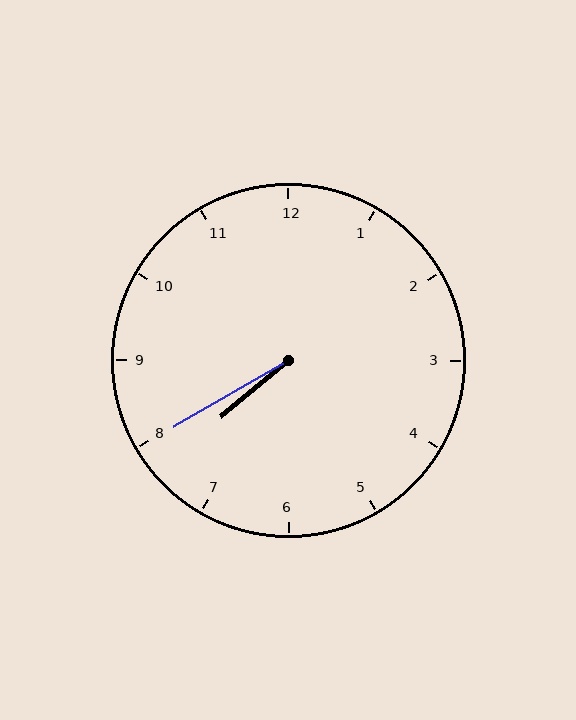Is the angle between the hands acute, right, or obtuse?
It is acute.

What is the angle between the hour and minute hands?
Approximately 10 degrees.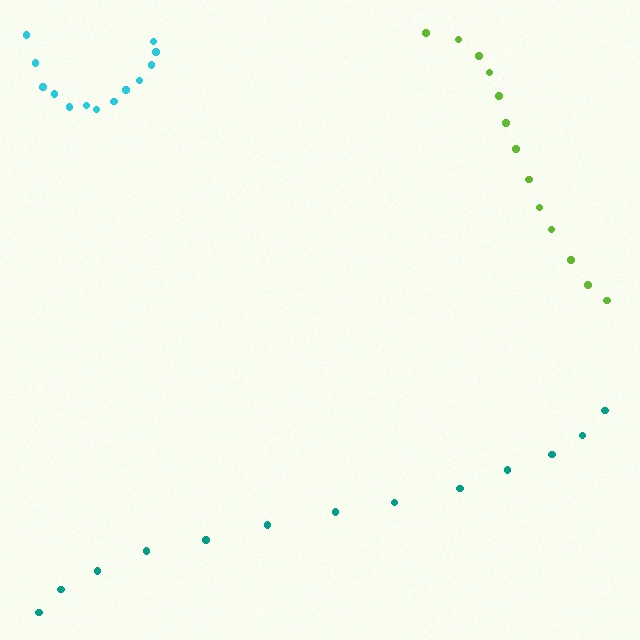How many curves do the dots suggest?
There are 3 distinct paths.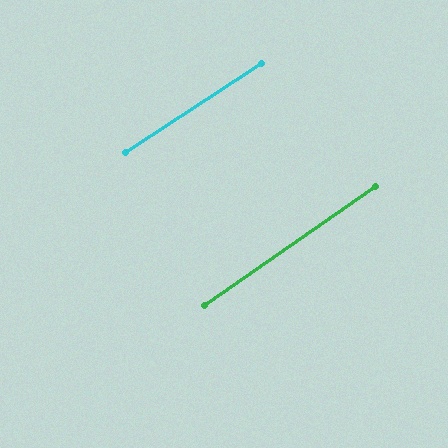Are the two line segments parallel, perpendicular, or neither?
Parallel — their directions differ by only 1.8°.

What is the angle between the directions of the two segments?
Approximately 2 degrees.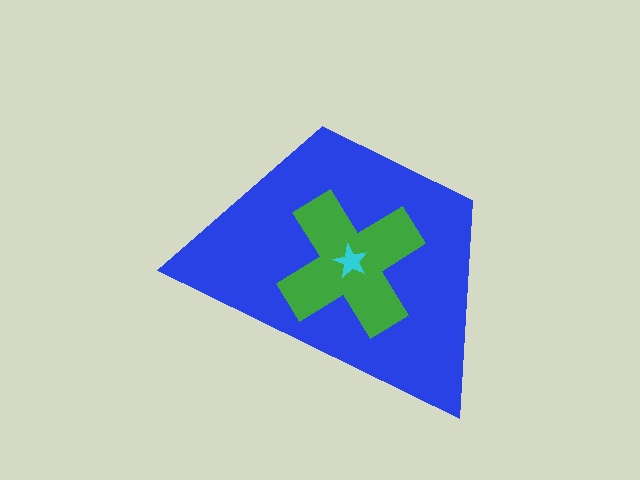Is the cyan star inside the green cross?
Yes.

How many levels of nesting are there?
3.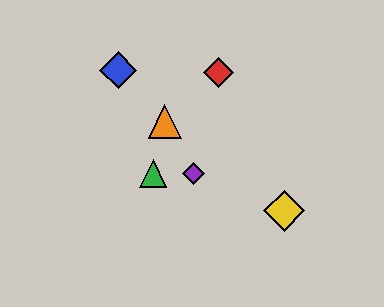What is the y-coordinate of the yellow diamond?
The yellow diamond is at y≈211.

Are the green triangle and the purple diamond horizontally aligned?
Yes, both are at y≈173.